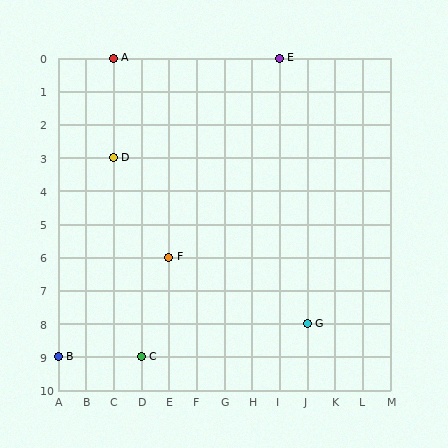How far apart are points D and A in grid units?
Points D and A are 3 rows apart.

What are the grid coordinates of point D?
Point D is at grid coordinates (C, 3).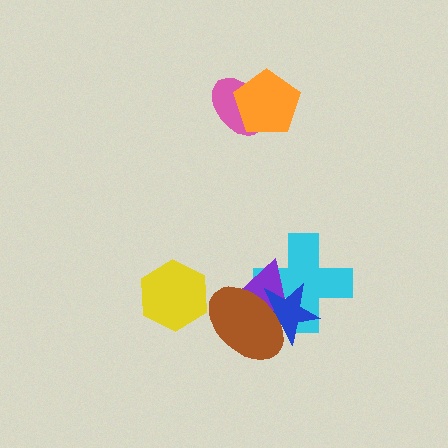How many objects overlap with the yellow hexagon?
0 objects overlap with the yellow hexagon.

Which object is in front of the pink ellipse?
The orange pentagon is in front of the pink ellipse.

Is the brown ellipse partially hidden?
No, no other shape covers it.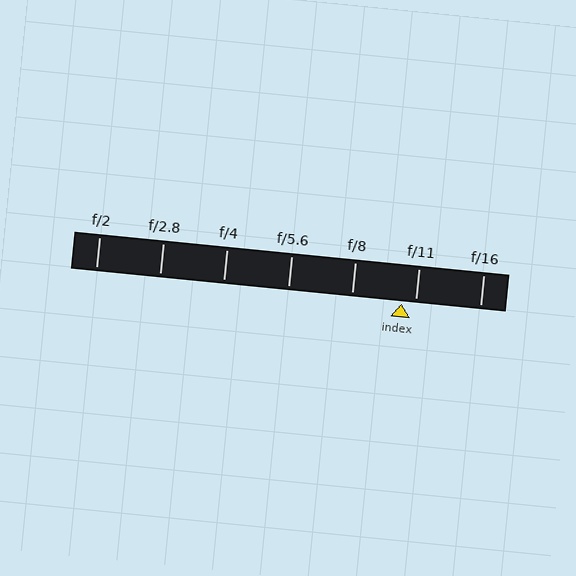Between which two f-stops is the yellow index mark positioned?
The index mark is between f/8 and f/11.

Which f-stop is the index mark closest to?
The index mark is closest to f/11.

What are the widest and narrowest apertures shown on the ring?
The widest aperture shown is f/2 and the narrowest is f/16.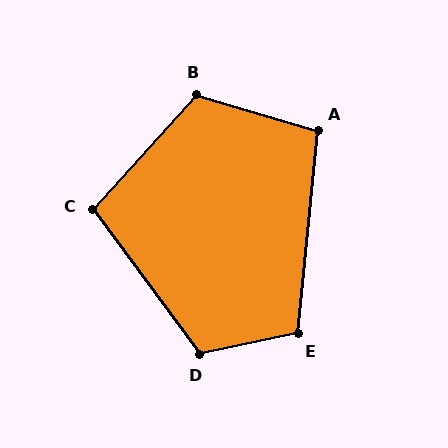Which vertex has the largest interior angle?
B, at approximately 115 degrees.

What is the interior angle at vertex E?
Approximately 107 degrees (obtuse).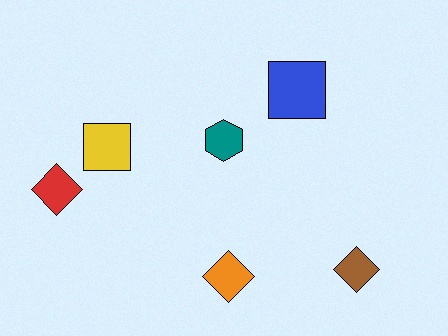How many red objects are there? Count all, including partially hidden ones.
There is 1 red object.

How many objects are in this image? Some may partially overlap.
There are 6 objects.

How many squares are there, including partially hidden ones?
There are 2 squares.